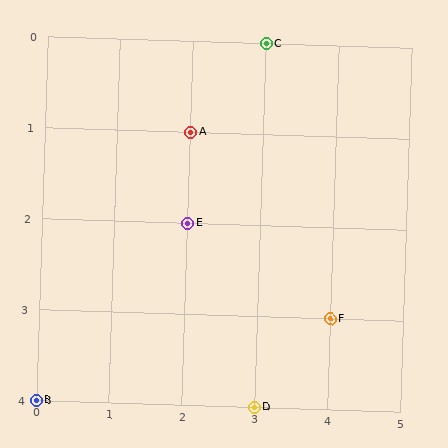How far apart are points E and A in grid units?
Points E and A are 1 row apart.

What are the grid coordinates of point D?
Point D is at grid coordinates (3, 4).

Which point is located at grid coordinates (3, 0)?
Point C is at (3, 0).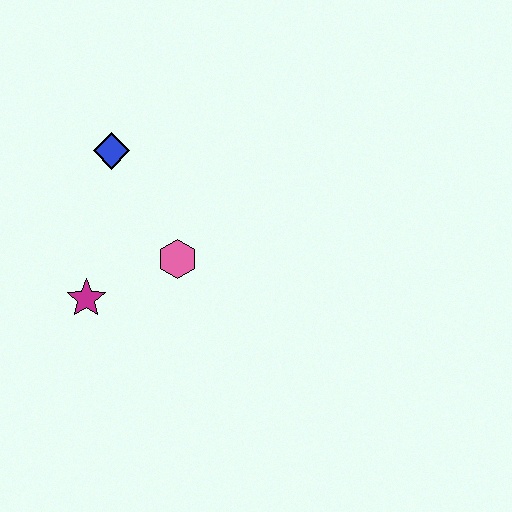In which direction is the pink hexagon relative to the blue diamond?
The pink hexagon is below the blue diamond.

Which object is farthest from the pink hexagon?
The blue diamond is farthest from the pink hexagon.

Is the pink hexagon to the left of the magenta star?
No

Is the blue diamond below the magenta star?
No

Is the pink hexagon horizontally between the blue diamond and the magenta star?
No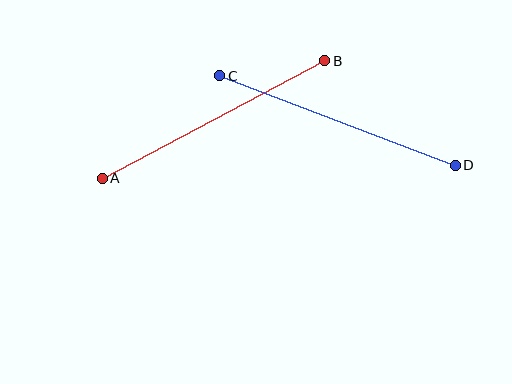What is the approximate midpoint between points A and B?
The midpoint is at approximately (214, 120) pixels.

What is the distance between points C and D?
The distance is approximately 252 pixels.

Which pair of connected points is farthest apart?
Points C and D are farthest apart.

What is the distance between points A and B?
The distance is approximately 252 pixels.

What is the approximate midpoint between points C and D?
The midpoint is at approximately (338, 121) pixels.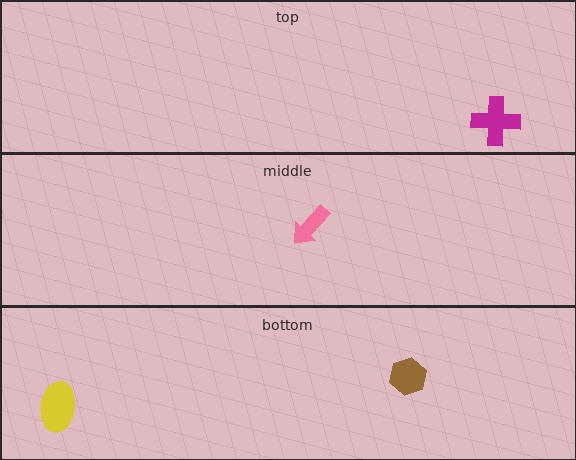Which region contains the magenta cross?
The top region.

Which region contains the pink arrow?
The middle region.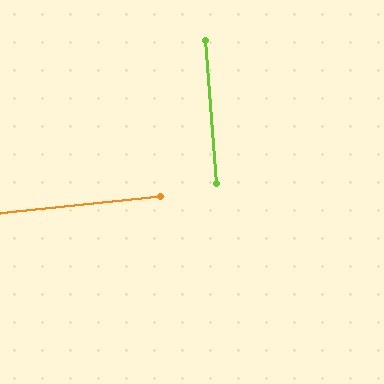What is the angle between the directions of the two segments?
Approximately 88 degrees.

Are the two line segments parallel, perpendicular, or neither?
Perpendicular — they meet at approximately 88°.